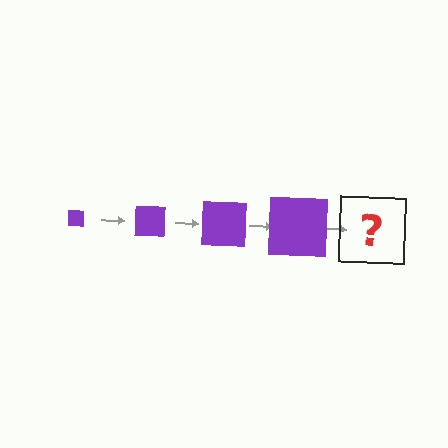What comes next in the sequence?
The next element should be a purple square, larger than the previous one.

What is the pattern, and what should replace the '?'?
The pattern is that the square gets progressively larger each step. The '?' should be a purple square, larger than the previous one.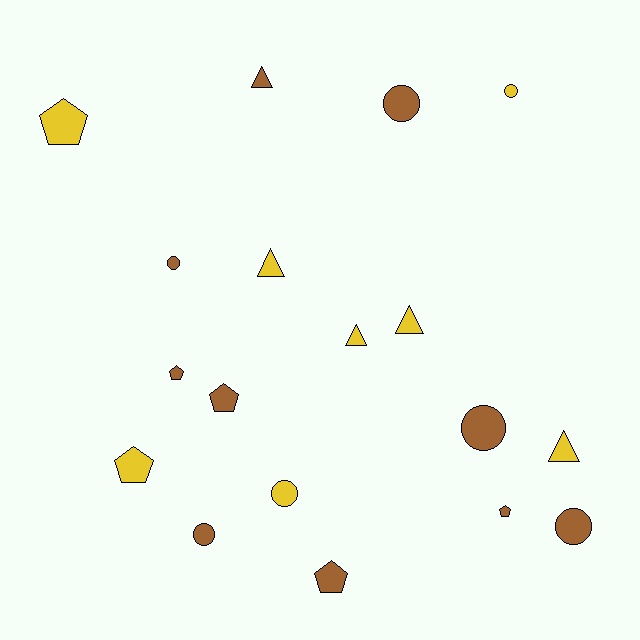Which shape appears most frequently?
Circle, with 7 objects.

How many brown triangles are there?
There is 1 brown triangle.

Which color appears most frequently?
Brown, with 10 objects.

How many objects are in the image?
There are 18 objects.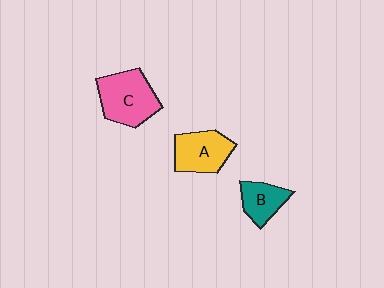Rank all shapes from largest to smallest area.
From largest to smallest: C (pink), A (yellow), B (teal).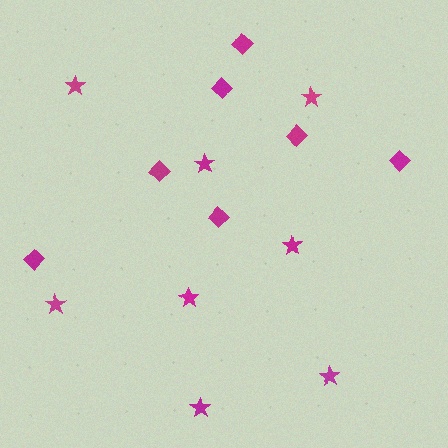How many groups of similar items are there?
There are 2 groups: one group of stars (8) and one group of diamonds (7).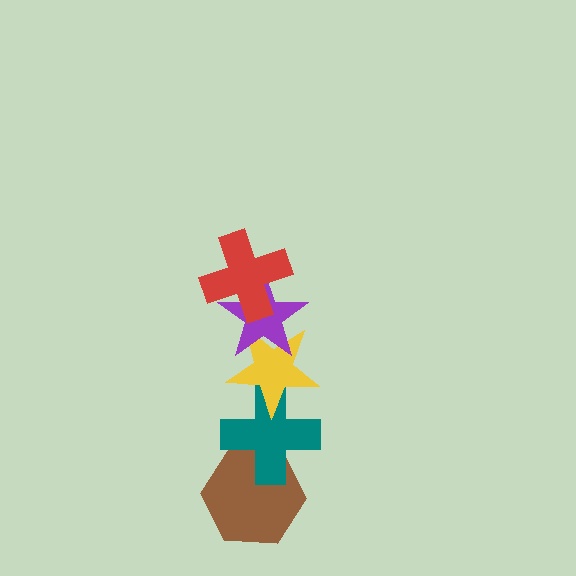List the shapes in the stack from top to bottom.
From top to bottom: the red cross, the purple star, the yellow star, the teal cross, the brown hexagon.